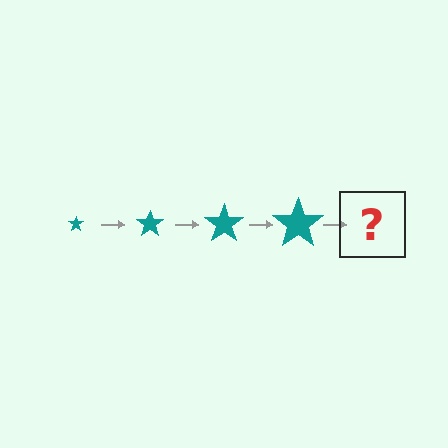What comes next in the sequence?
The next element should be a teal star, larger than the previous one.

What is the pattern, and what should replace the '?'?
The pattern is that the star gets progressively larger each step. The '?' should be a teal star, larger than the previous one.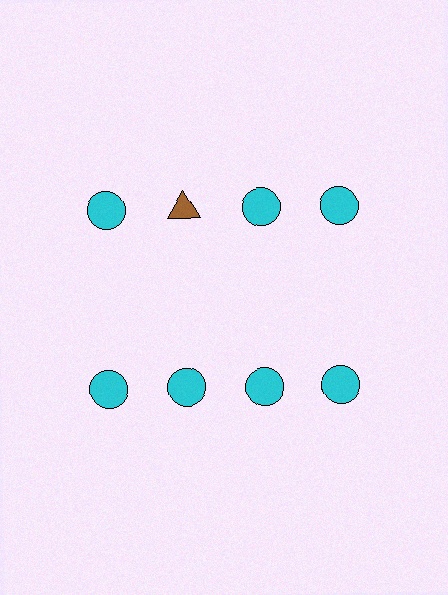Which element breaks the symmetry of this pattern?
The brown triangle in the top row, second from left column breaks the symmetry. All other shapes are cyan circles.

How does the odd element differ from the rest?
It differs in both color (brown instead of cyan) and shape (triangle instead of circle).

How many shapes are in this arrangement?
There are 8 shapes arranged in a grid pattern.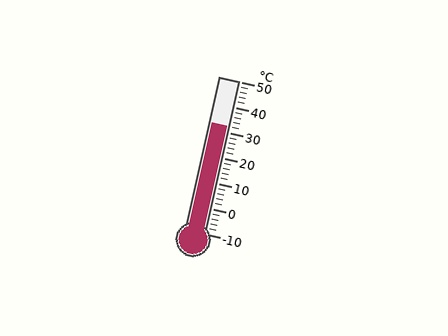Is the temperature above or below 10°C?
The temperature is above 10°C.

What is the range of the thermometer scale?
The thermometer scale ranges from -10°C to 50°C.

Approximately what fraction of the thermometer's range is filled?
The thermometer is filled to approximately 70% of its range.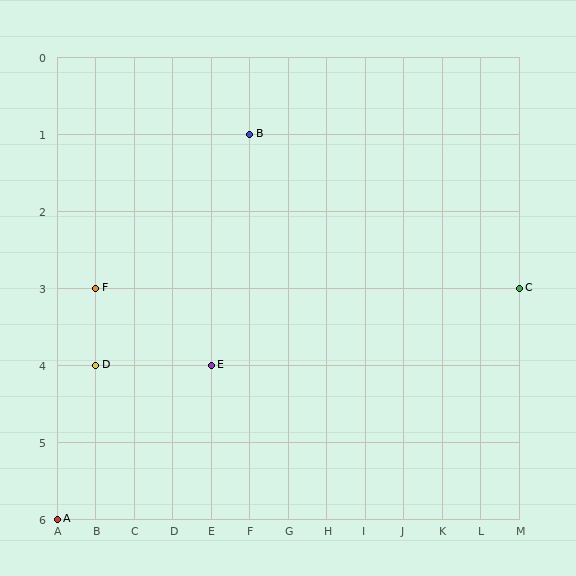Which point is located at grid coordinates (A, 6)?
Point A is at (A, 6).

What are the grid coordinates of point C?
Point C is at grid coordinates (M, 3).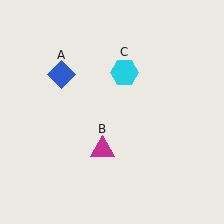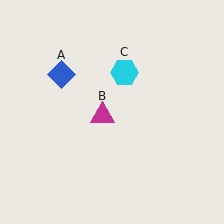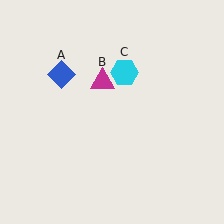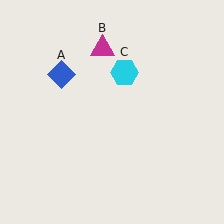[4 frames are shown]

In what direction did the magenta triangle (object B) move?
The magenta triangle (object B) moved up.